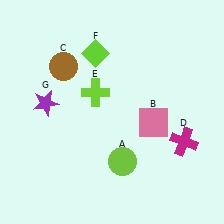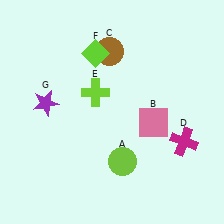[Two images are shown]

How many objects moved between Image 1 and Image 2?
1 object moved between the two images.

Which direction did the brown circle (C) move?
The brown circle (C) moved right.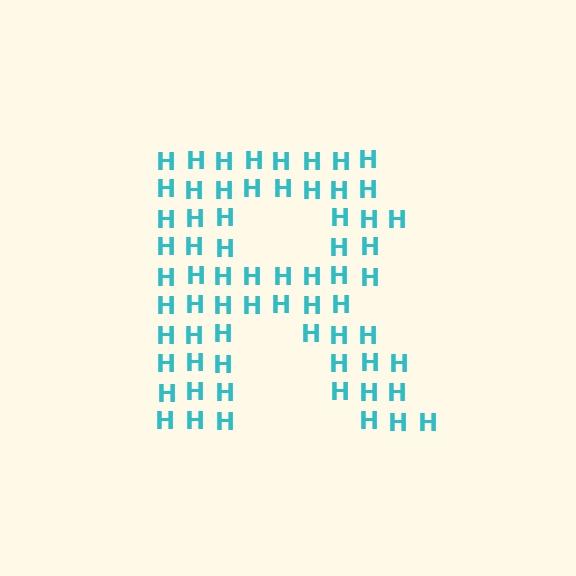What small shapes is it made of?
It is made of small letter H's.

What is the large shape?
The large shape is the letter R.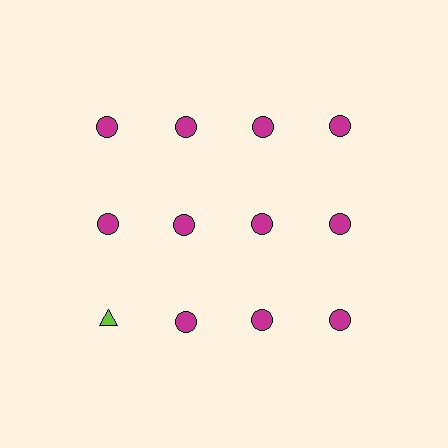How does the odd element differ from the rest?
It differs in both color (lime instead of magenta) and shape (triangle instead of circle).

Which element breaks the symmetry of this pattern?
The lime triangle in the third row, leftmost column breaks the symmetry. All other shapes are magenta circles.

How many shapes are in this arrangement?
There are 12 shapes arranged in a grid pattern.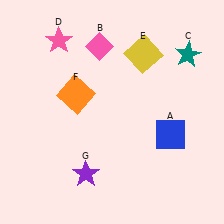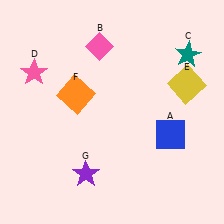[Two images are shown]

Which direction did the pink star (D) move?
The pink star (D) moved down.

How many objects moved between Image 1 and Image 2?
2 objects moved between the two images.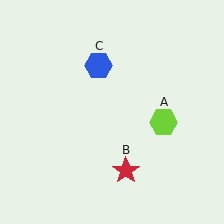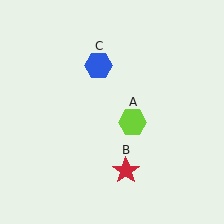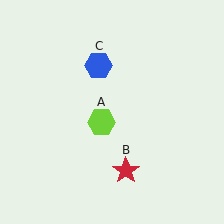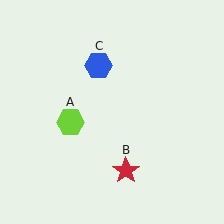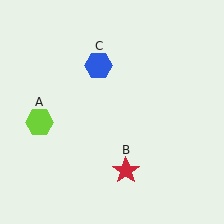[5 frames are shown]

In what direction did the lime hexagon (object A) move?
The lime hexagon (object A) moved left.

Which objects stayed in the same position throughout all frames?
Red star (object B) and blue hexagon (object C) remained stationary.